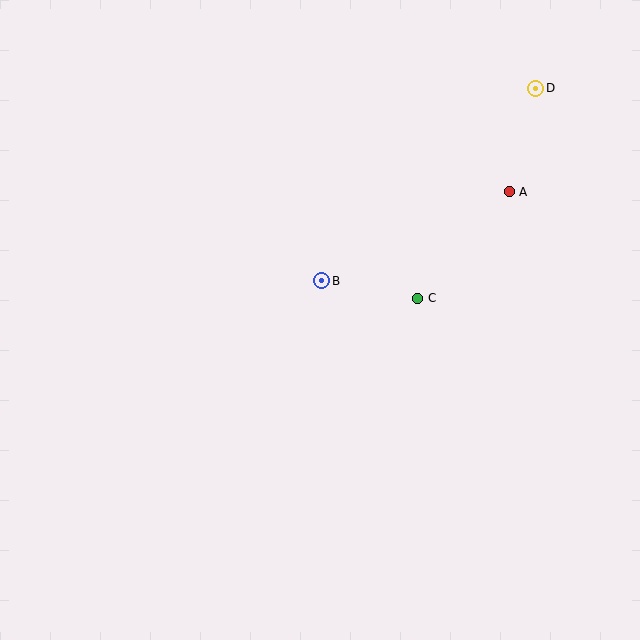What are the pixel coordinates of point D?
Point D is at (536, 88).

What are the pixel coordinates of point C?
Point C is at (418, 298).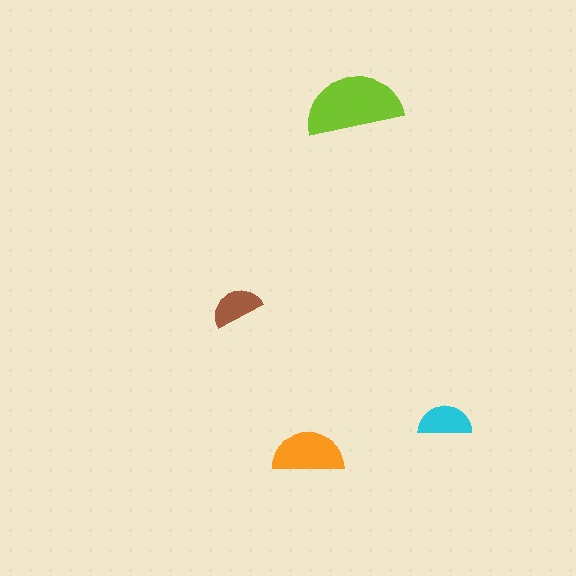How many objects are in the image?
There are 4 objects in the image.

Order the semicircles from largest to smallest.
the lime one, the orange one, the cyan one, the brown one.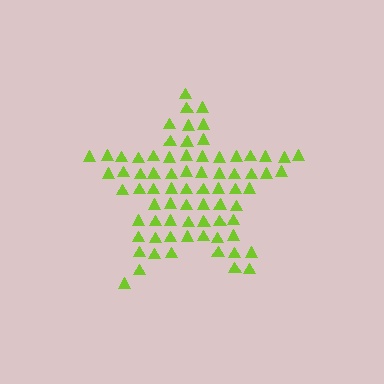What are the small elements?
The small elements are triangles.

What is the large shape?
The large shape is a star.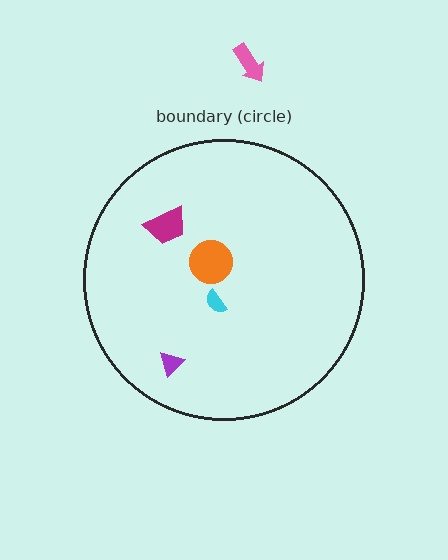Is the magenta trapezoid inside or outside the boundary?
Inside.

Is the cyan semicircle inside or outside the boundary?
Inside.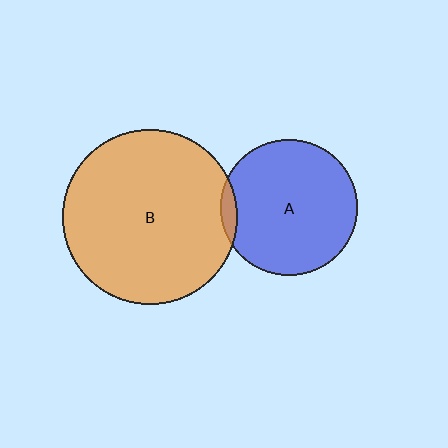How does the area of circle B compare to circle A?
Approximately 1.6 times.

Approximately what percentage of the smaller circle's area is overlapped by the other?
Approximately 5%.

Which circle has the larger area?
Circle B (orange).